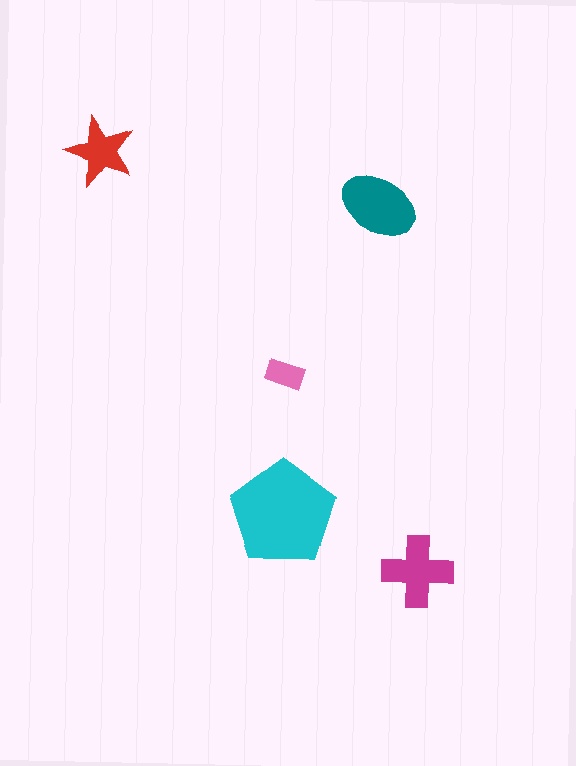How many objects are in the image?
There are 5 objects in the image.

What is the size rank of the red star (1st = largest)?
4th.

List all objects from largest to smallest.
The cyan pentagon, the teal ellipse, the magenta cross, the red star, the pink rectangle.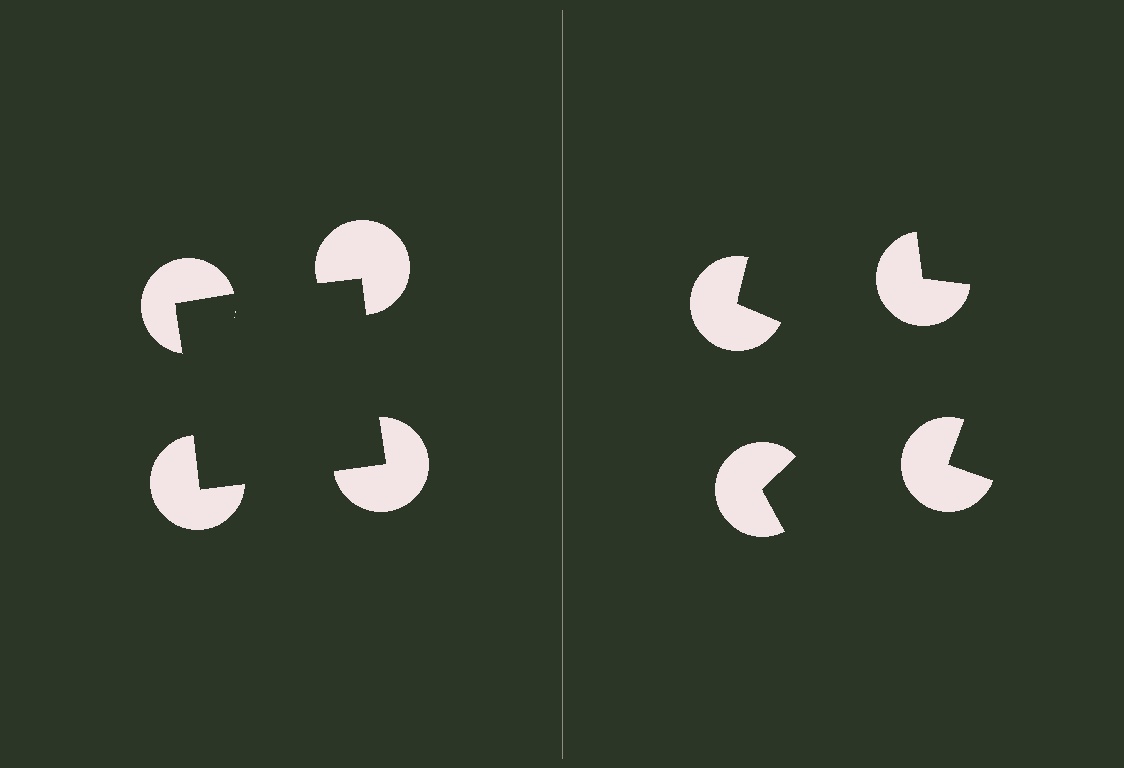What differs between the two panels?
The pac-man discs are positioned identically on both sides; only the wedge orientations differ. On the left they align to a square; on the right they are misaligned.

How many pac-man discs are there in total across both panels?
8 — 4 on each side.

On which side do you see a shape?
An illusory square appears on the left side. On the right side the wedge cuts are rotated, so no coherent shape forms.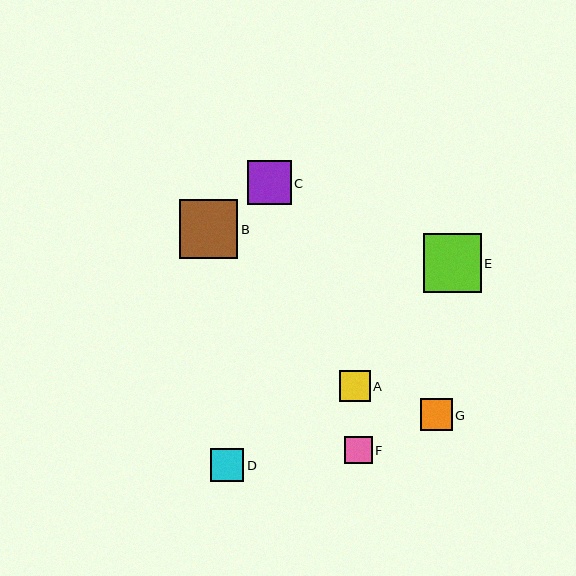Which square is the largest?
Square E is the largest with a size of approximately 58 pixels.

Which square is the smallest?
Square F is the smallest with a size of approximately 27 pixels.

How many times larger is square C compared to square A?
Square C is approximately 1.4 times the size of square A.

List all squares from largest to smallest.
From largest to smallest: E, B, C, D, G, A, F.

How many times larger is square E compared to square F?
Square E is approximately 2.1 times the size of square F.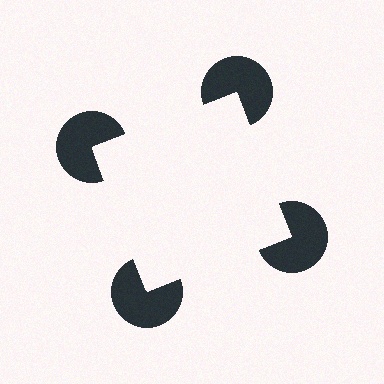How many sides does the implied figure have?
4 sides.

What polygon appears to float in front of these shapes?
An illusory square — its edges are inferred from the aligned wedge cuts in the pac-man discs, not physically drawn.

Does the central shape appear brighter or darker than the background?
It typically appears slightly brighter than the background, even though no actual brightness change is drawn.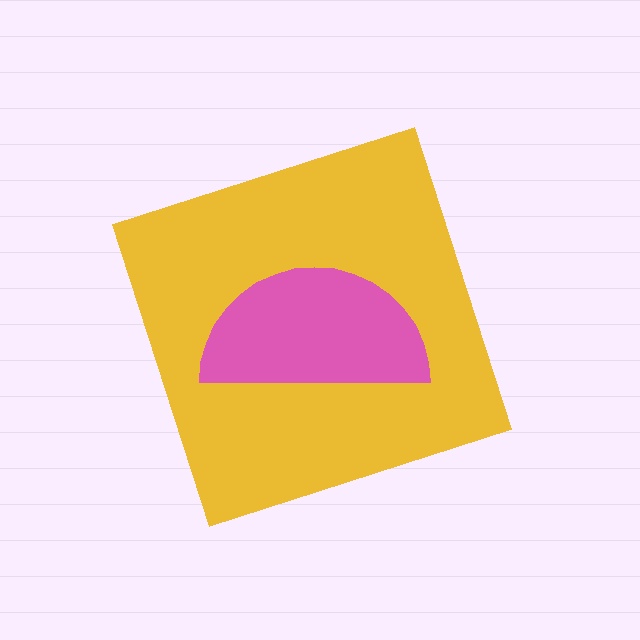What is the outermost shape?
The yellow diamond.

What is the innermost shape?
The pink semicircle.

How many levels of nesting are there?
2.